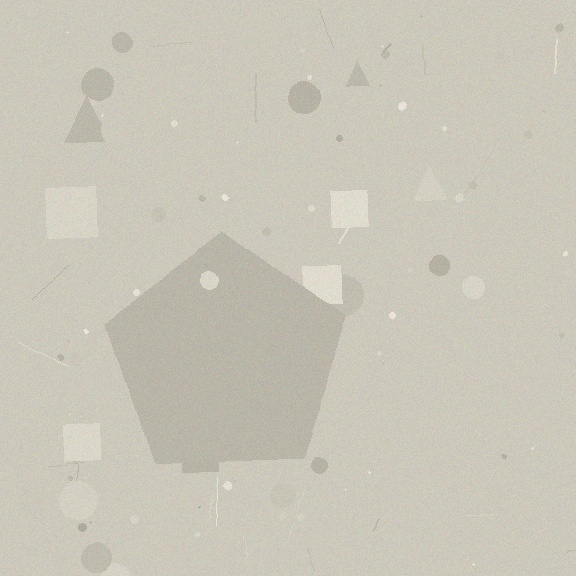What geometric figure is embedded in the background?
A pentagon is embedded in the background.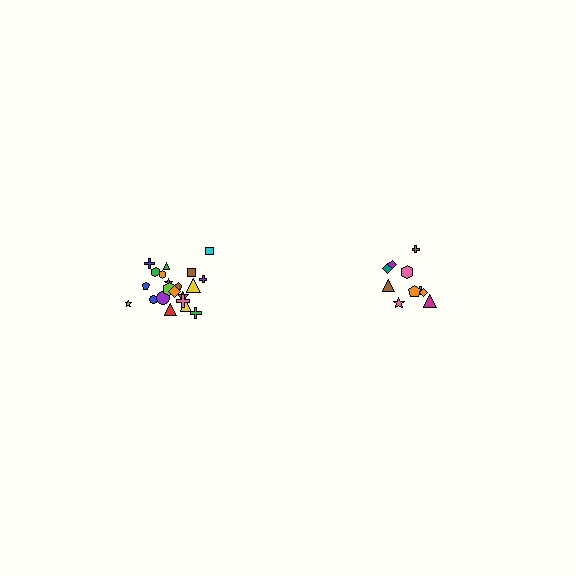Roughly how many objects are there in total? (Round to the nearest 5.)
Roughly 30 objects in total.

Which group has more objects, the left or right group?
The left group.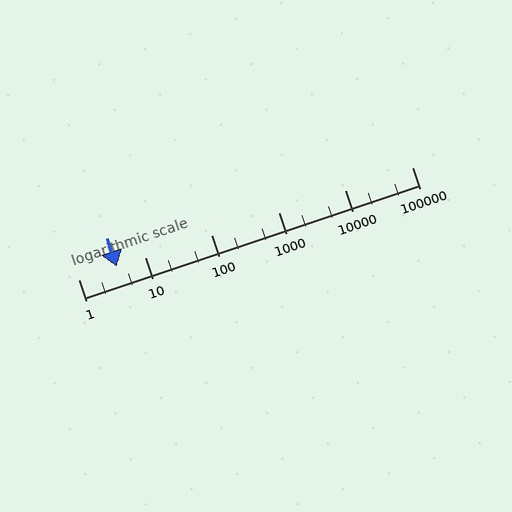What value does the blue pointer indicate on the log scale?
The pointer indicates approximately 3.8.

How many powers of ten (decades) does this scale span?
The scale spans 5 decades, from 1 to 100000.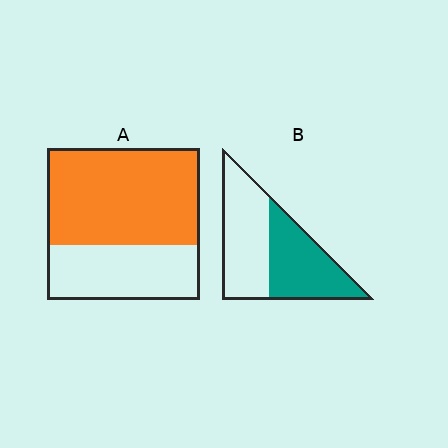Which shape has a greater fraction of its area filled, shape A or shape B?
Shape A.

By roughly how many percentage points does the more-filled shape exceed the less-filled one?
By roughly 15 percentage points (A over B).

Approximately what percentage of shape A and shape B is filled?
A is approximately 65% and B is approximately 50%.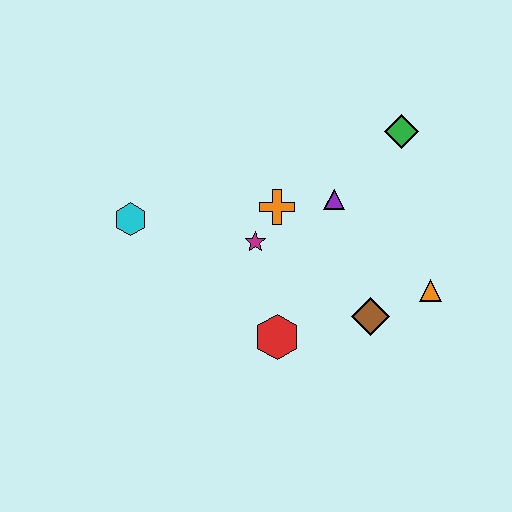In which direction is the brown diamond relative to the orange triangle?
The brown diamond is to the left of the orange triangle.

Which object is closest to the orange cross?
The magenta star is closest to the orange cross.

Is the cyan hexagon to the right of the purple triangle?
No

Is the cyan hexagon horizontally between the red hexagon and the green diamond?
No